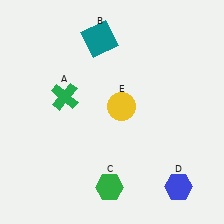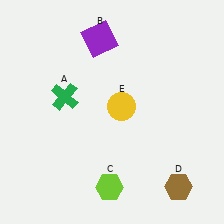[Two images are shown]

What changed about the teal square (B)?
In Image 1, B is teal. In Image 2, it changed to purple.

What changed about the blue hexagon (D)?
In Image 1, D is blue. In Image 2, it changed to brown.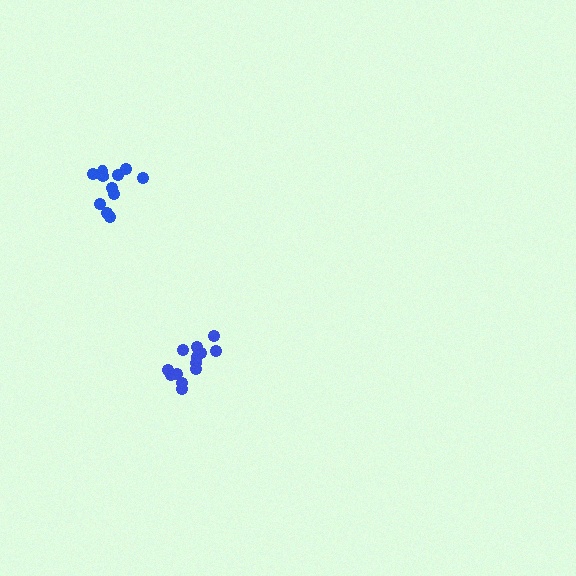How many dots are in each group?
Group 1: 11 dots, Group 2: 13 dots (24 total).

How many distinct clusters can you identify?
There are 2 distinct clusters.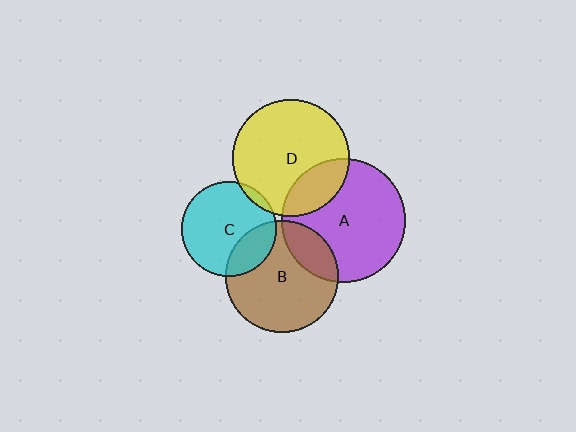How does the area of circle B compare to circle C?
Approximately 1.4 times.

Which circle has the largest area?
Circle A (purple).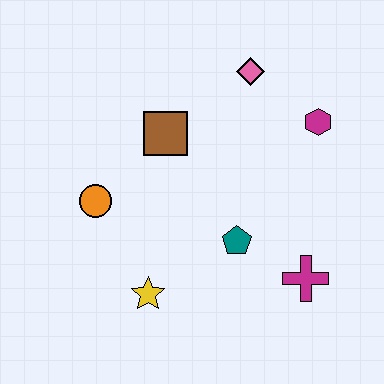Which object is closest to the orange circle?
The brown square is closest to the orange circle.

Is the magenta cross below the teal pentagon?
Yes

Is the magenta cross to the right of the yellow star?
Yes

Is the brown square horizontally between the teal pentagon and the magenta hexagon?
No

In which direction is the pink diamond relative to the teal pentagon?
The pink diamond is above the teal pentagon.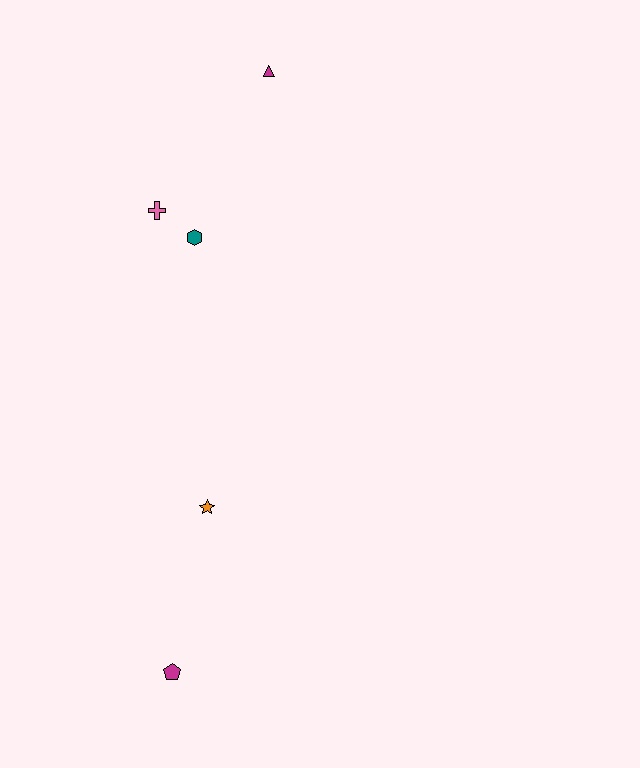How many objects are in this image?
There are 5 objects.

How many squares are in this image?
There are no squares.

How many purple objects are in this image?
There are no purple objects.